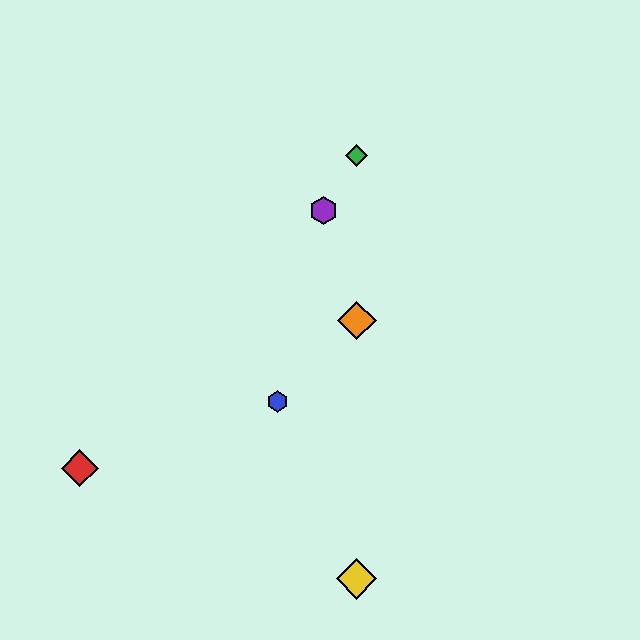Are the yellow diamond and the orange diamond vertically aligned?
Yes, both are at x≈357.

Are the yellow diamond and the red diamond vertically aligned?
No, the yellow diamond is at x≈357 and the red diamond is at x≈80.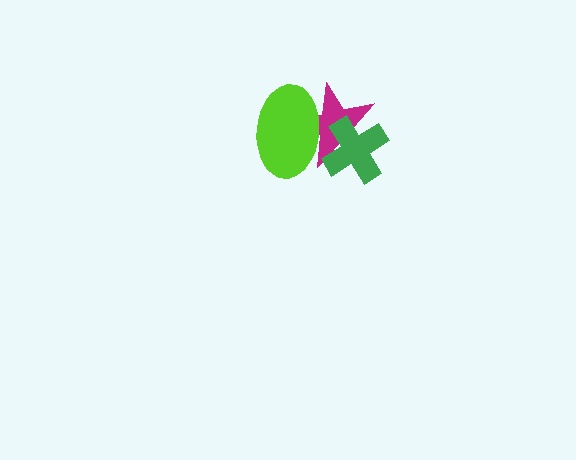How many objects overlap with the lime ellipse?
2 objects overlap with the lime ellipse.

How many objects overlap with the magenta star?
2 objects overlap with the magenta star.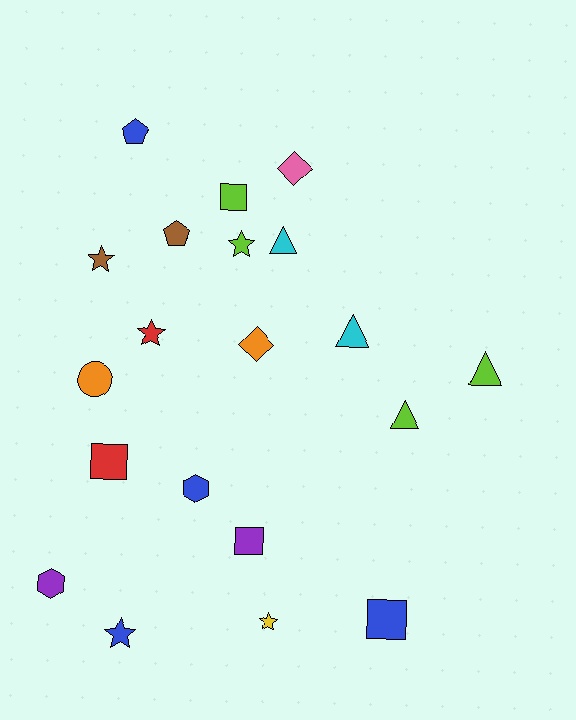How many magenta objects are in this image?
There are no magenta objects.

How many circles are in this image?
There is 1 circle.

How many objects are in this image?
There are 20 objects.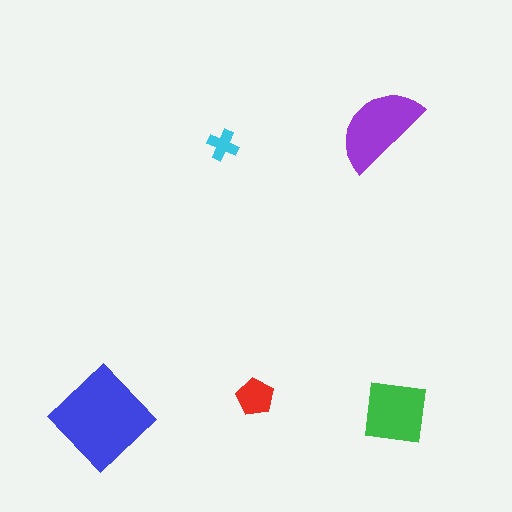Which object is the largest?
The blue diamond.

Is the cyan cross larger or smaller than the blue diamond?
Smaller.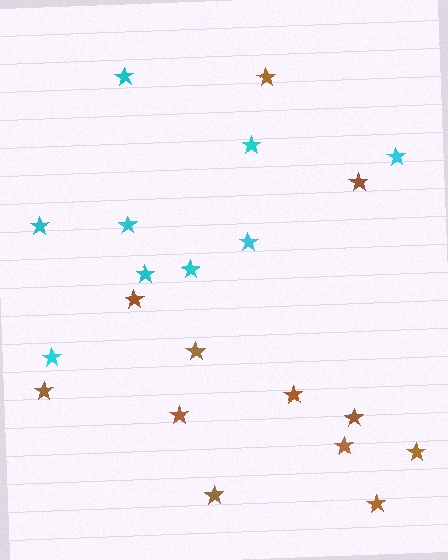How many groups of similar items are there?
There are 2 groups: one group of brown stars (12) and one group of cyan stars (9).